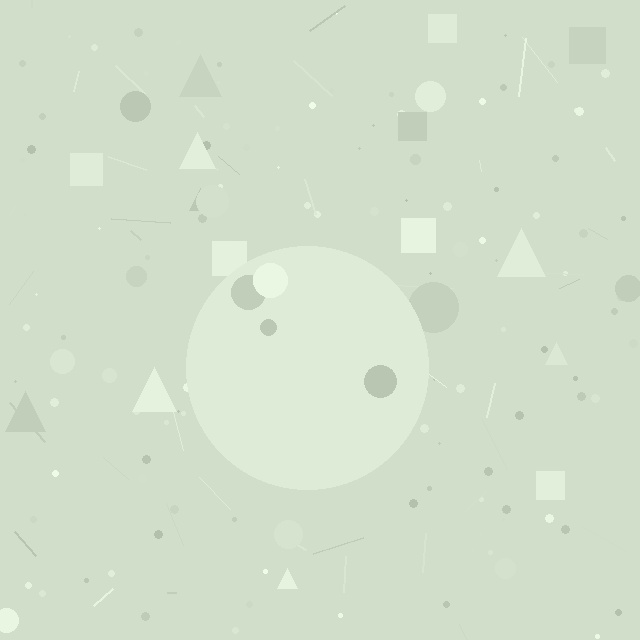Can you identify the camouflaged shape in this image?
The camouflaged shape is a circle.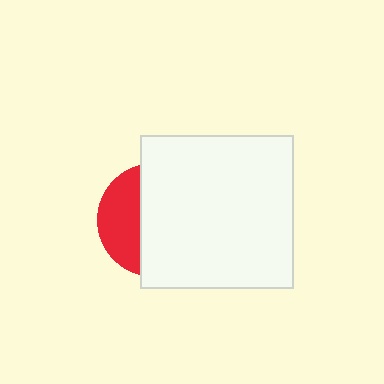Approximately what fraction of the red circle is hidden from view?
Roughly 66% of the red circle is hidden behind the white square.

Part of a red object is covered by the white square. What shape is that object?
It is a circle.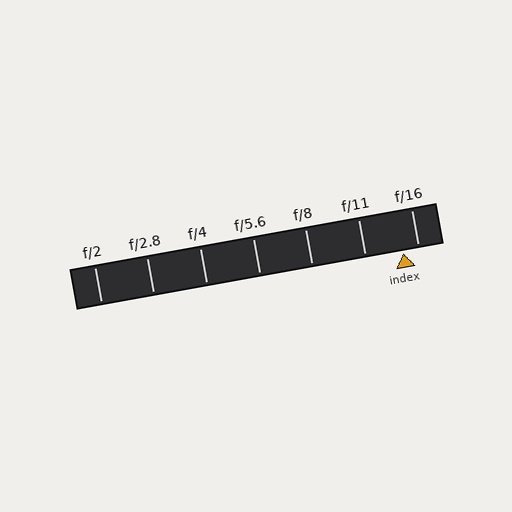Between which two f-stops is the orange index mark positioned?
The index mark is between f/11 and f/16.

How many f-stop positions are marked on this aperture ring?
There are 7 f-stop positions marked.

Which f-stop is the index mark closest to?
The index mark is closest to f/16.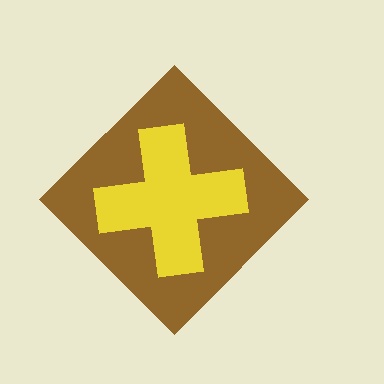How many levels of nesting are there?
2.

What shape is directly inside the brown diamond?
The yellow cross.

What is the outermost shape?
The brown diamond.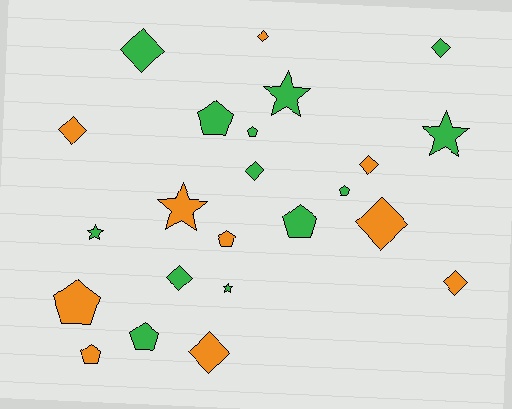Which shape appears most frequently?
Diamond, with 10 objects.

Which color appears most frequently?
Green, with 13 objects.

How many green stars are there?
There are 4 green stars.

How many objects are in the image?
There are 23 objects.